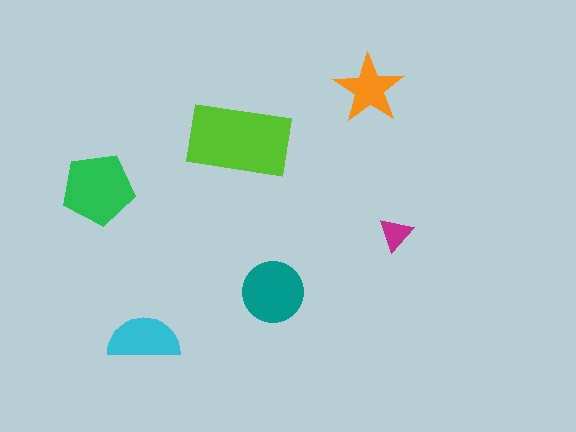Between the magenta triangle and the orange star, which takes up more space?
The orange star.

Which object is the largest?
The lime rectangle.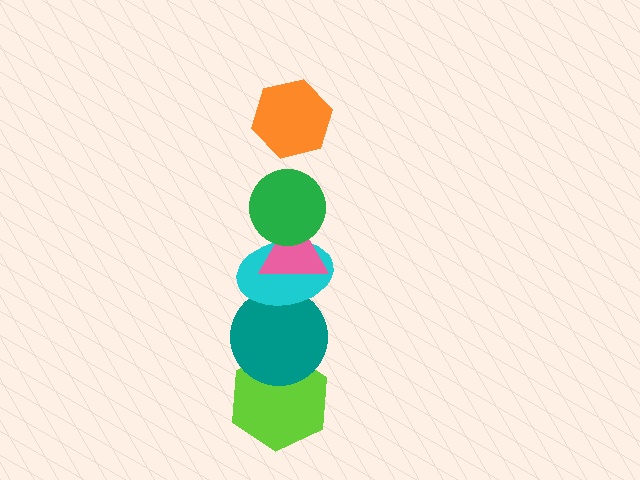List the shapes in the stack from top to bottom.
From top to bottom: the orange hexagon, the green circle, the pink triangle, the cyan ellipse, the teal circle, the lime hexagon.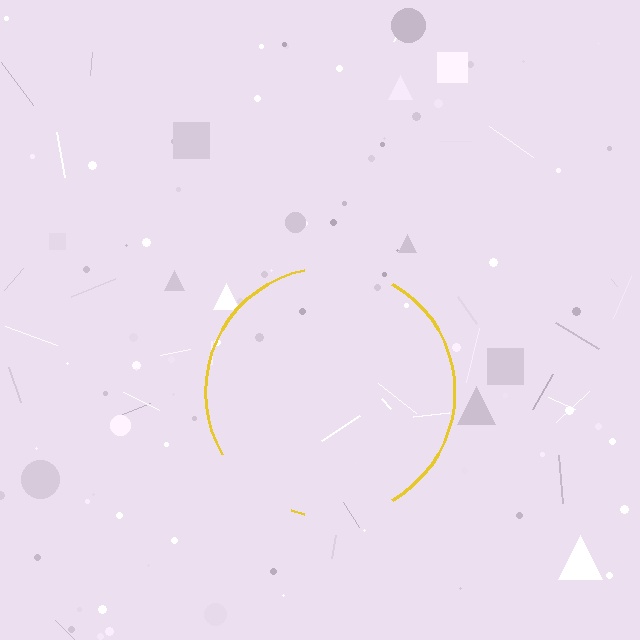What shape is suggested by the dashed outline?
The dashed outline suggests a circle.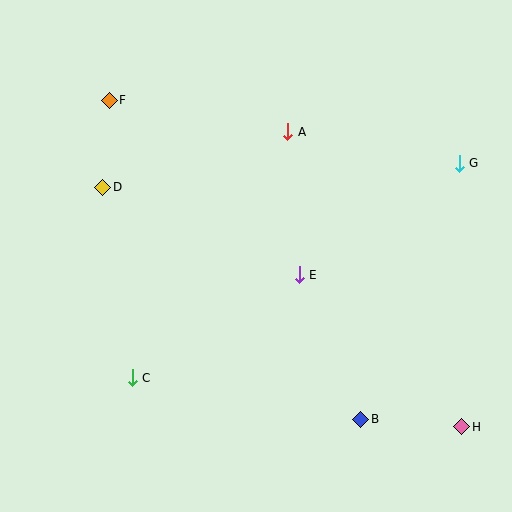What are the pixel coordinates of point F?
Point F is at (109, 100).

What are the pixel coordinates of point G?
Point G is at (459, 163).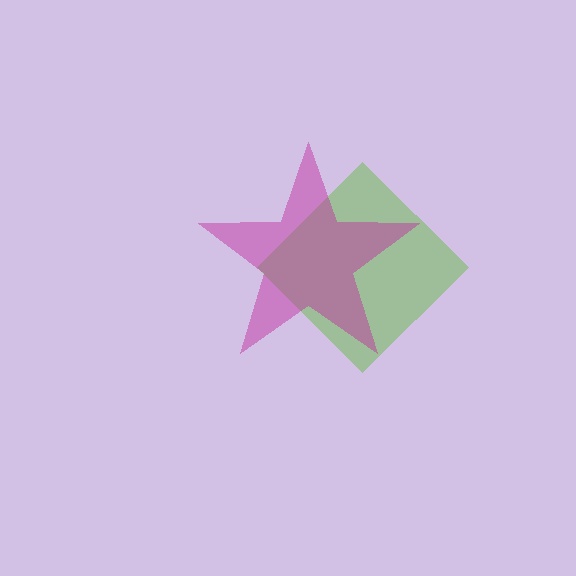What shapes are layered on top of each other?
The layered shapes are: a lime diamond, a magenta star.